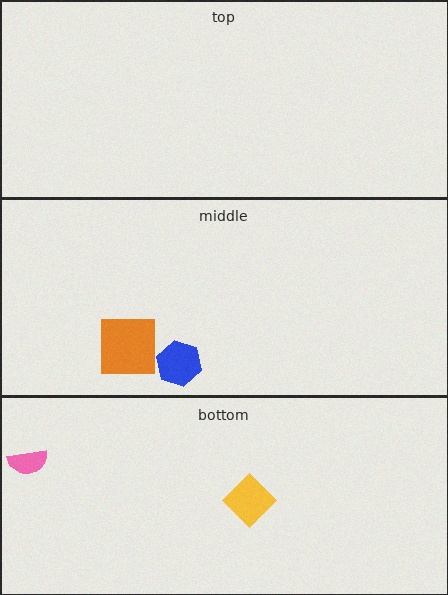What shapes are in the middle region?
The orange square, the blue hexagon.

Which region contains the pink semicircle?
The bottom region.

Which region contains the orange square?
The middle region.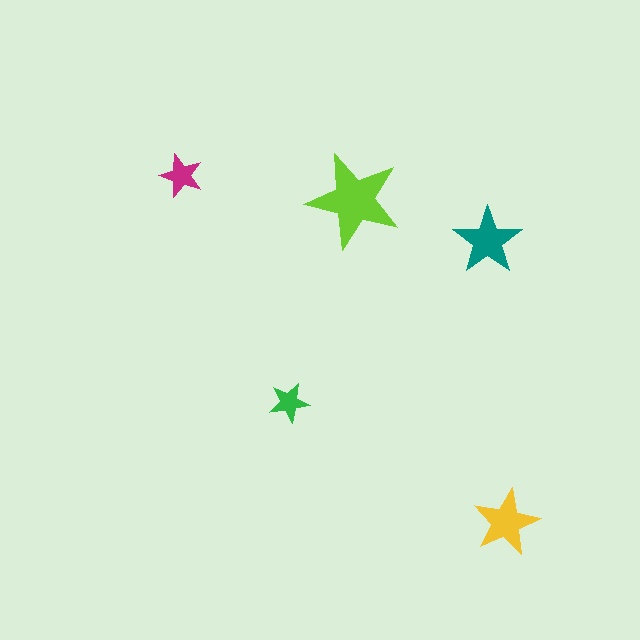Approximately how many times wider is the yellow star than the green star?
About 1.5 times wider.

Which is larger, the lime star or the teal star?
The lime one.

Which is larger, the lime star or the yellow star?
The lime one.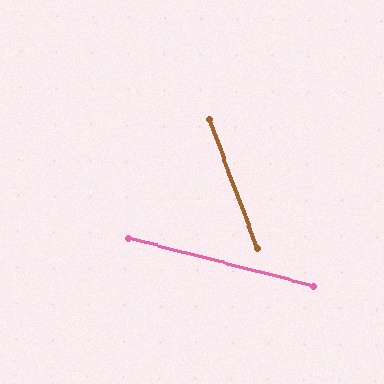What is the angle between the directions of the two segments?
Approximately 55 degrees.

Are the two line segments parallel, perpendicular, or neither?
Neither parallel nor perpendicular — they differ by about 55°.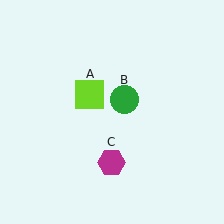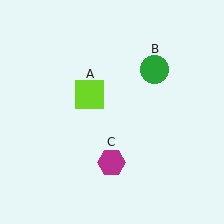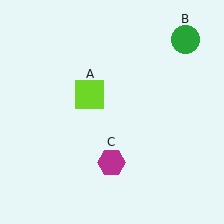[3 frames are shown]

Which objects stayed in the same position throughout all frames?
Lime square (object A) and magenta hexagon (object C) remained stationary.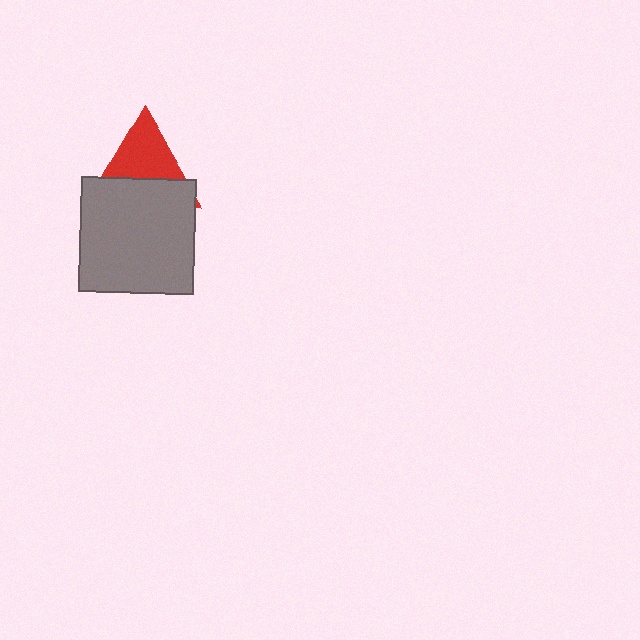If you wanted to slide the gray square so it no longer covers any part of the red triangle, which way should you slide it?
Slide it down — that is the most direct way to separate the two shapes.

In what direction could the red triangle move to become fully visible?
The red triangle could move up. That would shift it out from behind the gray square entirely.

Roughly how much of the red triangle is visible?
About half of it is visible (roughly 53%).